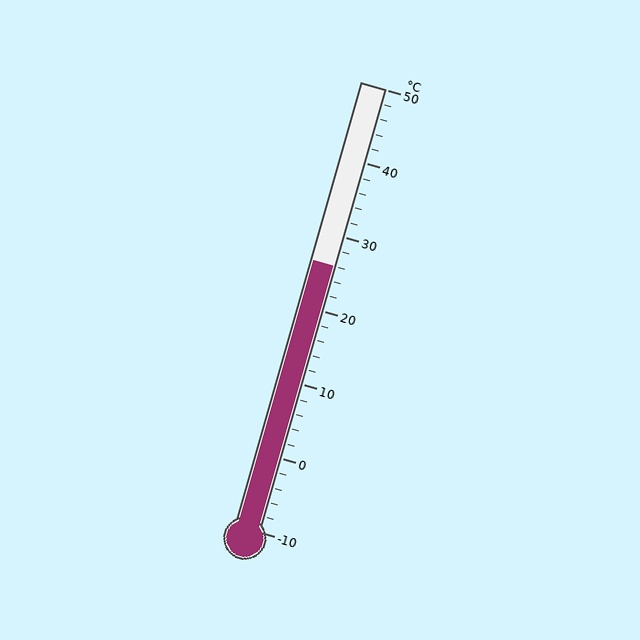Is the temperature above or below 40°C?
The temperature is below 40°C.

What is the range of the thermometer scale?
The thermometer scale ranges from -10°C to 50°C.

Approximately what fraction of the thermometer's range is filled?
The thermometer is filled to approximately 60% of its range.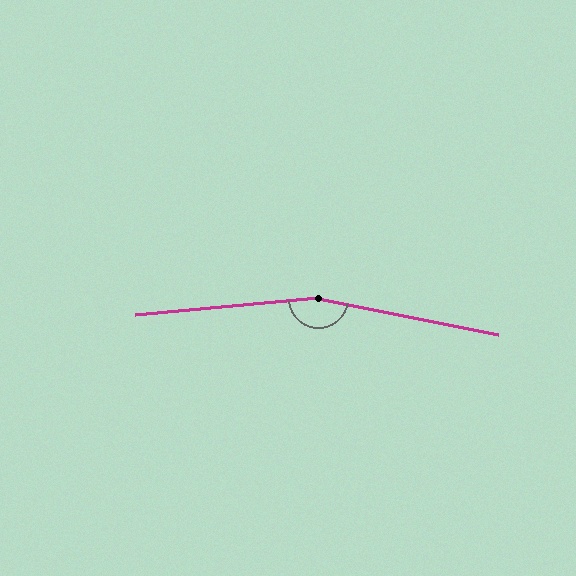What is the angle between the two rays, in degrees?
Approximately 163 degrees.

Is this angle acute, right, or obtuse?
It is obtuse.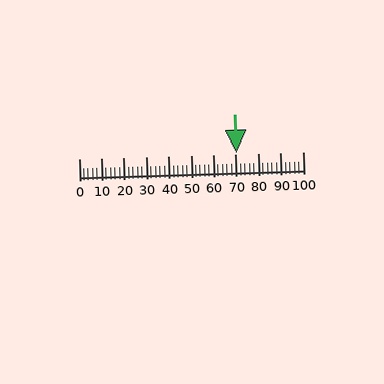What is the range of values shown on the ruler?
The ruler shows values from 0 to 100.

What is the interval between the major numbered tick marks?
The major tick marks are spaced 10 units apart.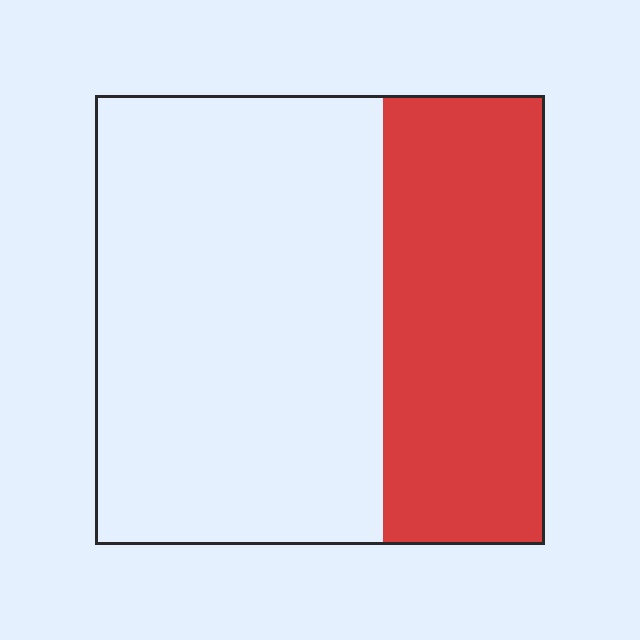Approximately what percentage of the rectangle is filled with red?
Approximately 35%.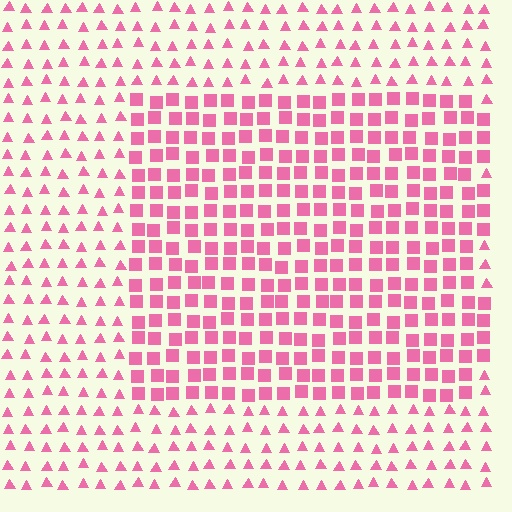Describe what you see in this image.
The image is filled with small pink elements arranged in a uniform grid. A rectangle-shaped region contains squares, while the surrounding area contains triangles. The boundary is defined purely by the change in element shape.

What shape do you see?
I see a rectangle.